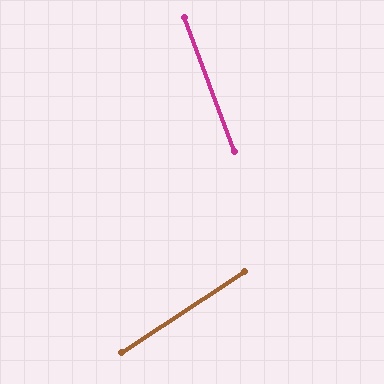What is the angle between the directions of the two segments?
Approximately 77 degrees.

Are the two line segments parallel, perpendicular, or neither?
Neither parallel nor perpendicular — they differ by about 77°.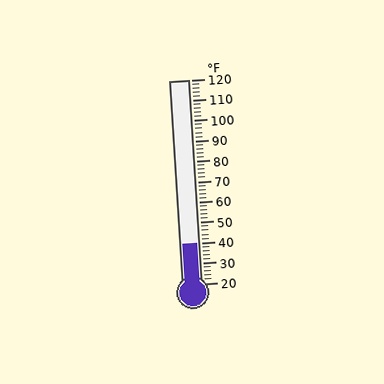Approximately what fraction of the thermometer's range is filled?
The thermometer is filled to approximately 20% of its range.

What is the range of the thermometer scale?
The thermometer scale ranges from 20°F to 120°F.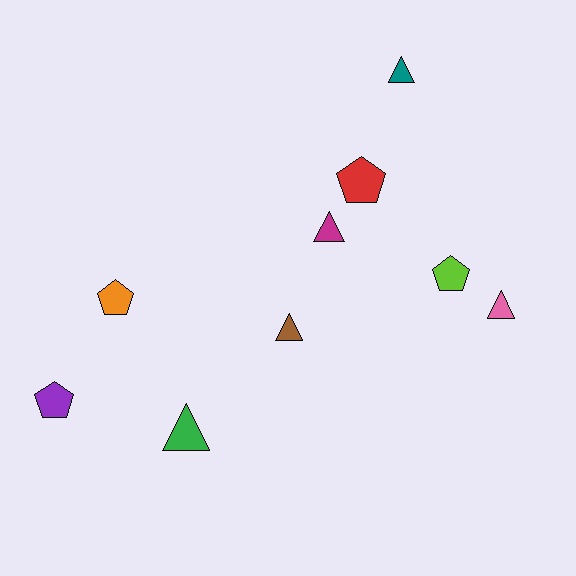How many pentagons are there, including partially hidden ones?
There are 4 pentagons.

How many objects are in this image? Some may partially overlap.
There are 9 objects.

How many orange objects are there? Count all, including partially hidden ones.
There is 1 orange object.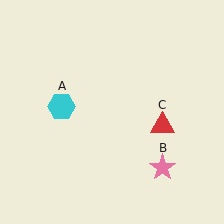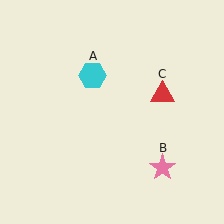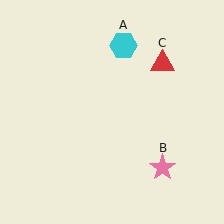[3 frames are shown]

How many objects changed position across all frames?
2 objects changed position: cyan hexagon (object A), red triangle (object C).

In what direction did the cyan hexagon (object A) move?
The cyan hexagon (object A) moved up and to the right.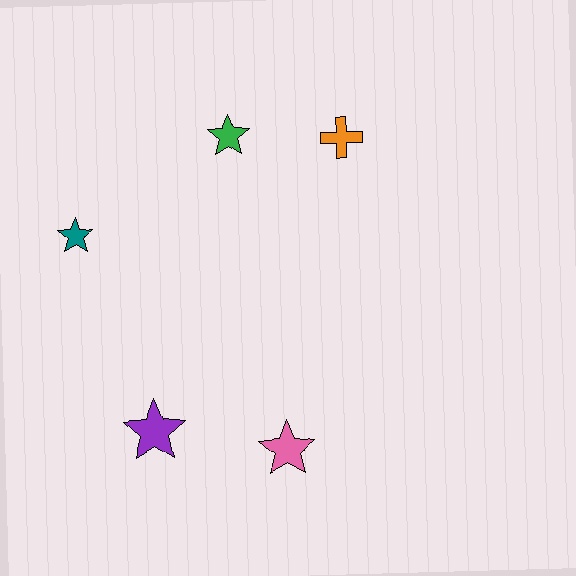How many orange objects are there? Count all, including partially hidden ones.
There is 1 orange object.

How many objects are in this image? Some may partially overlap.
There are 5 objects.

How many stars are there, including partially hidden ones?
There are 4 stars.